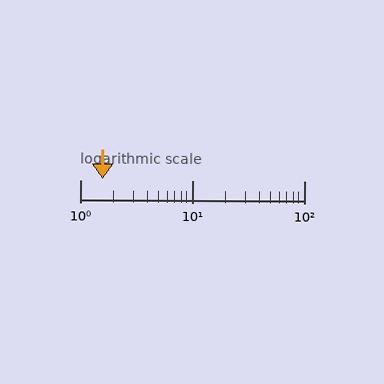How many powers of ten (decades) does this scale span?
The scale spans 2 decades, from 1 to 100.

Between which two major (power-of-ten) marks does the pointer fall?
The pointer is between 1 and 10.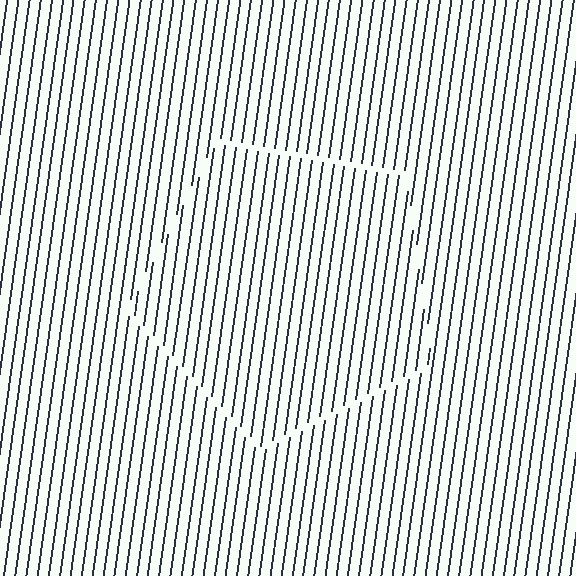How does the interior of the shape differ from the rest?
The interior of the shape contains the same grating, shifted by half a period — the contour is defined by the phase discontinuity where line-ends from the inner and outer gratings abut.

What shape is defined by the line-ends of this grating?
An illusory pentagon. The interior of the shape contains the same grating, shifted by half a period — the contour is defined by the phase discontinuity where line-ends from the inner and outer gratings abut.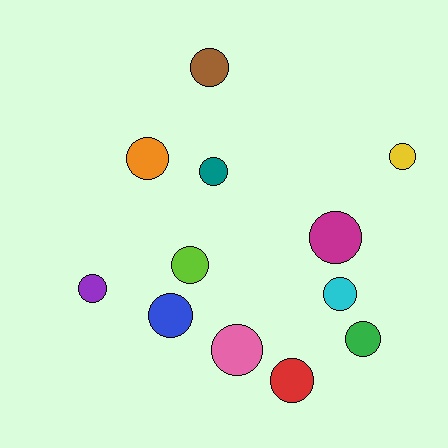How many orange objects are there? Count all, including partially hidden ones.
There is 1 orange object.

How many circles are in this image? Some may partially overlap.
There are 12 circles.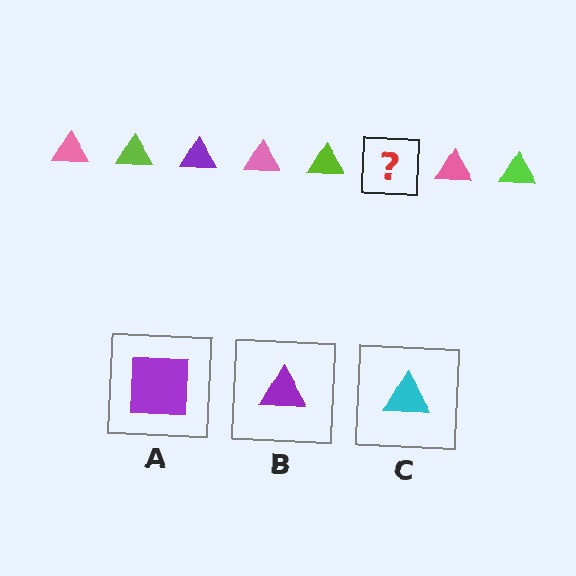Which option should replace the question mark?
Option B.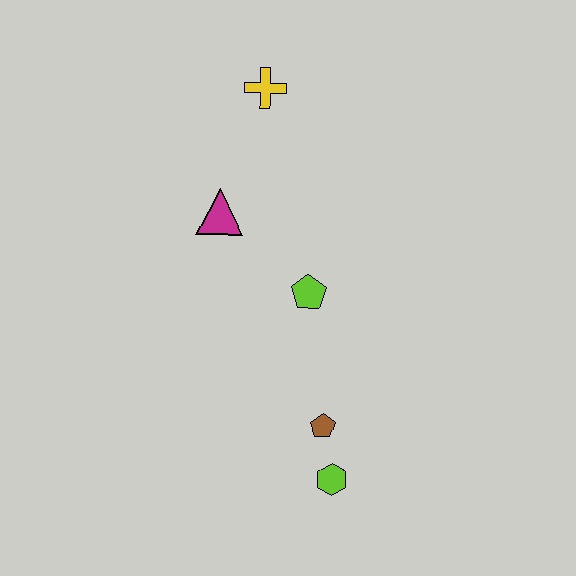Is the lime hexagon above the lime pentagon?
No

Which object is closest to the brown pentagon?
The lime hexagon is closest to the brown pentagon.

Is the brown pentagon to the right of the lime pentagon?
Yes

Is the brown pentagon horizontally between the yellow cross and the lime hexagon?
Yes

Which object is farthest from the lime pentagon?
The yellow cross is farthest from the lime pentagon.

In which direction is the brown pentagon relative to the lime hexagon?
The brown pentagon is above the lime hexagon.